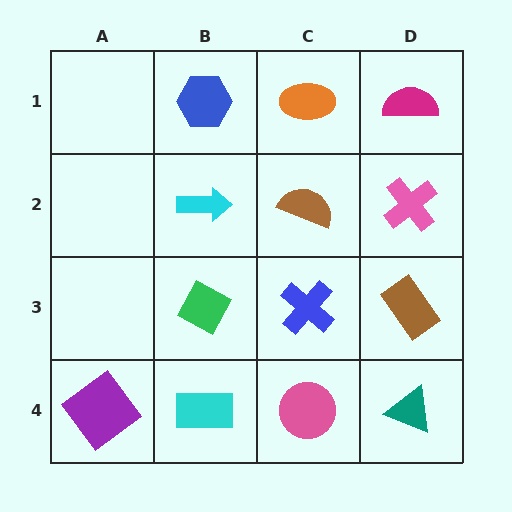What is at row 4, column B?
A cyan rectangle.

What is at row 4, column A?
A purple diamond.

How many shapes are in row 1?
3 shapes.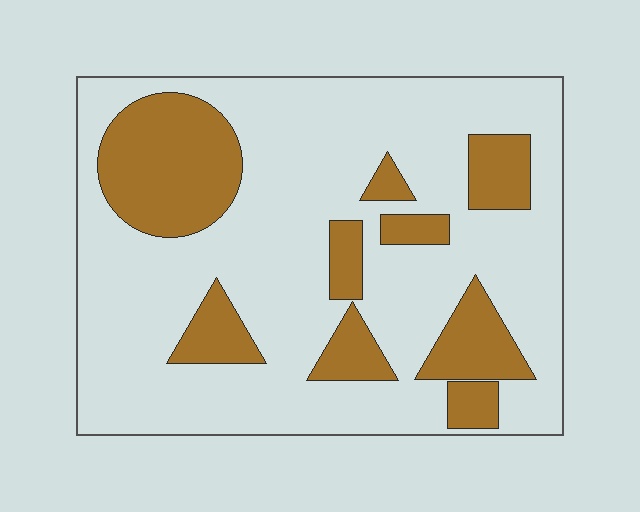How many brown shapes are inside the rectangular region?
9.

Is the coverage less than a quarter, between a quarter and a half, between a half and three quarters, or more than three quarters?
Between a quarter and a half.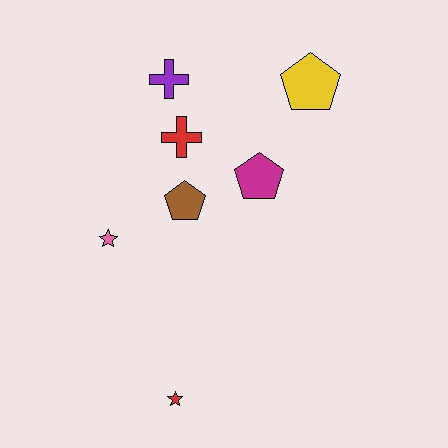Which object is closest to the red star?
The pink star is closest to the red star.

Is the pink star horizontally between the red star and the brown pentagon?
No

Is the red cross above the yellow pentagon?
No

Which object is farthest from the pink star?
The yellow pentagon is farthest from the pink star.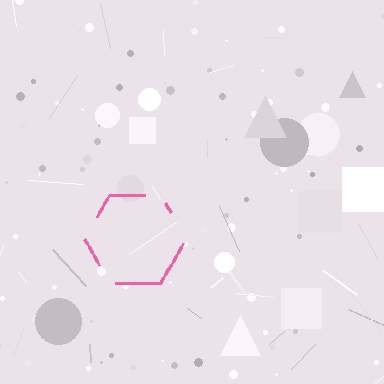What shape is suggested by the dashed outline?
The dashed outline suggests a hexagon.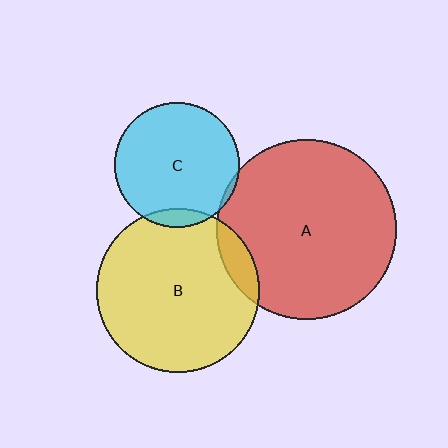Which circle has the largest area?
Circle A (red).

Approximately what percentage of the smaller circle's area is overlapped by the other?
Approximately 10%.